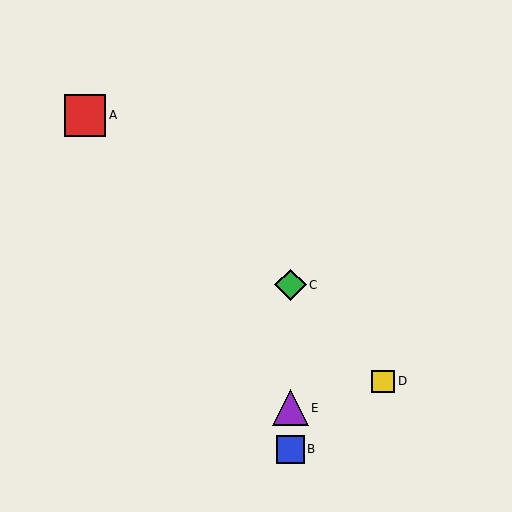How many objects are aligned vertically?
3 objects (B, C, E) are aligned vertically.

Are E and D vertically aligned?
No, E is at x≈290 and D is at x≈383.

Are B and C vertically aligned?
Yes, both are at x≈290.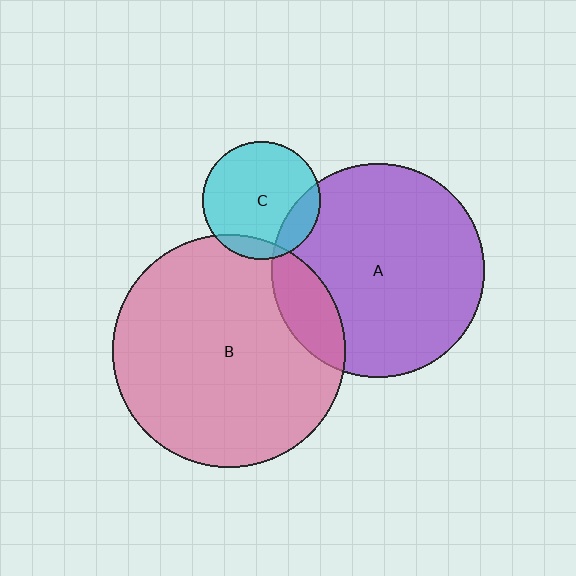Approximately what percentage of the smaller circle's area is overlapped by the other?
Approximately 10%.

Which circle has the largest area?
Circle B (pink).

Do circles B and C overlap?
Yes.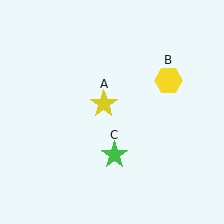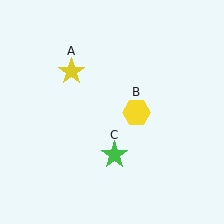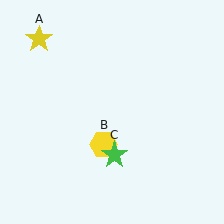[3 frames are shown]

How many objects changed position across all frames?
2 objects changed position: yellow star (object A), yellow hexagon (object B).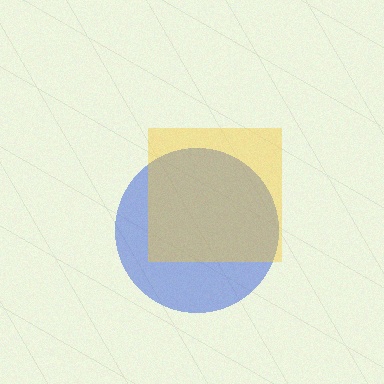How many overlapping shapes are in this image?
There are 2 overlapping shapes in the image.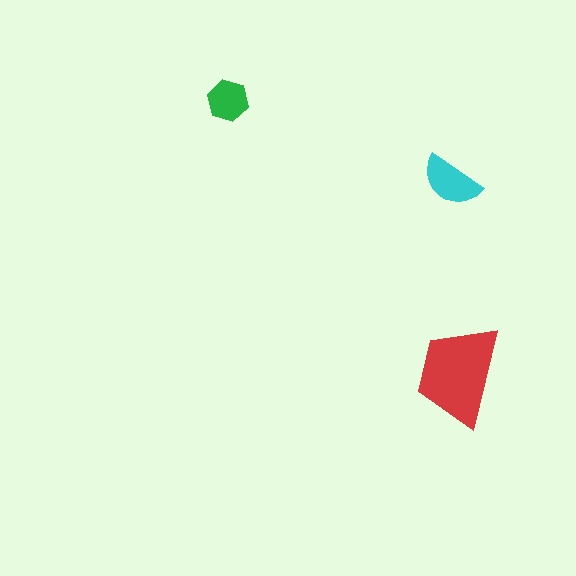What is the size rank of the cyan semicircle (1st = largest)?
2nd.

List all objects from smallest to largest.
The green hexagon, the cyan semicircle, the red trapezoid.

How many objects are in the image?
There are 3 objects in the image.